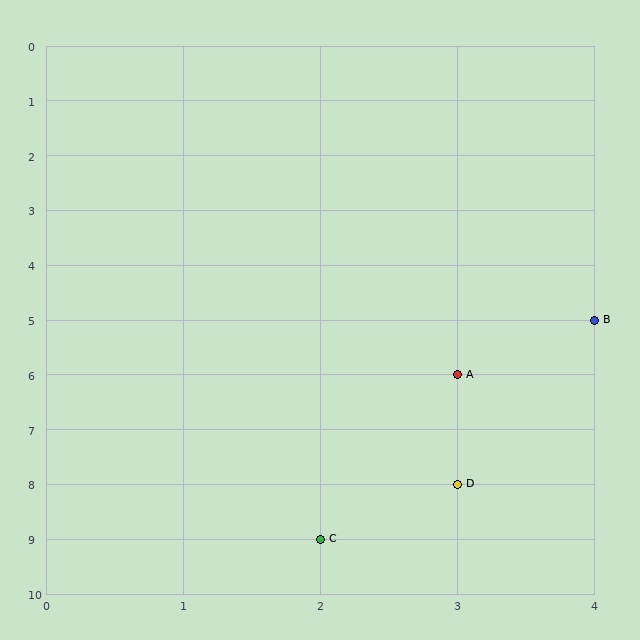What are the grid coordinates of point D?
Point D is at grid coordinates (3, 8).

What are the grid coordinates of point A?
Point A is at grid coordinates (3, 6).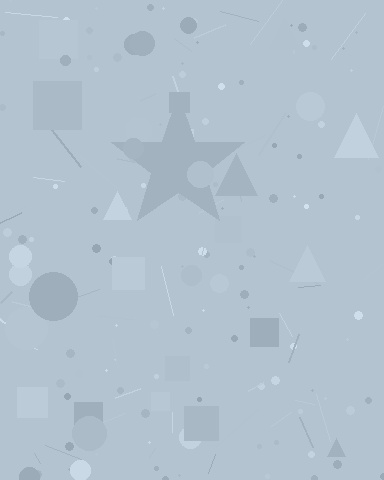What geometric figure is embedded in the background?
A star is embedded in the background.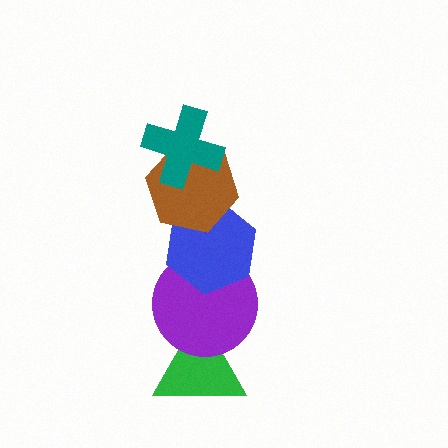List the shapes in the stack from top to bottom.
From top to bottom: the teal cross, the brown hexagon, the blue hexagon, the purple circle, the green triangle.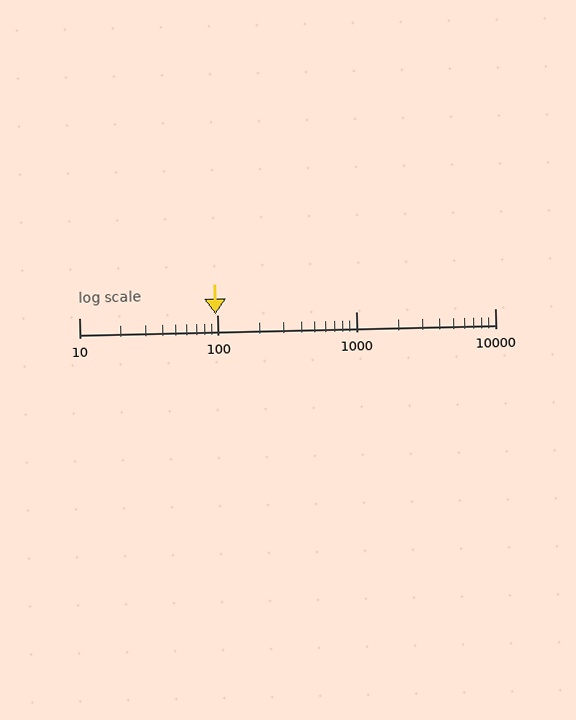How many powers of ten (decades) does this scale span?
The scale spans 3 decades, from 10 to 10000.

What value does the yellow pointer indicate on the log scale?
The pointer indicates approximately 96.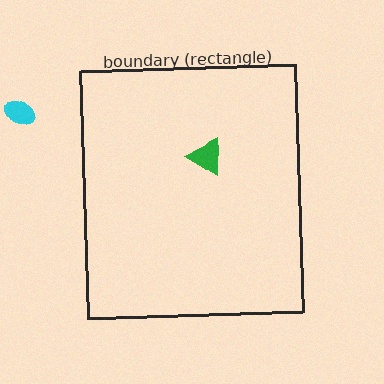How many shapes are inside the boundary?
1 inside, 1 outside.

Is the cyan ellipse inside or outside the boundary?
Outside.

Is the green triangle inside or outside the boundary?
Inside.